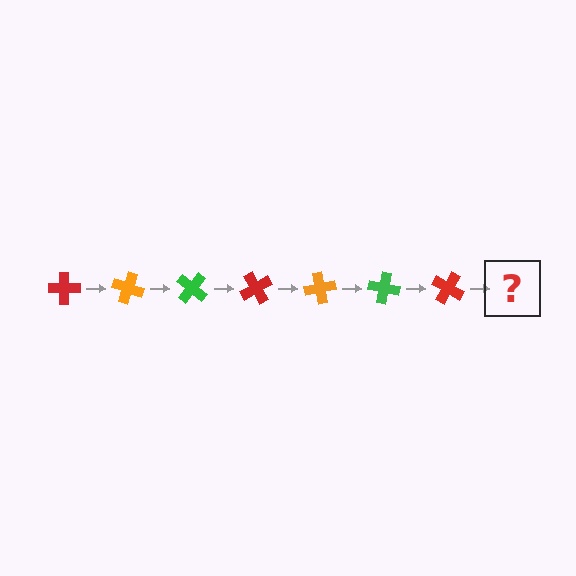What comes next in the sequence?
The next element should be an orange cross, rotated 140 degrees from the start.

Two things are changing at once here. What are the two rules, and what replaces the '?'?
The two rules are that it rotates 20 degrees each step and the color cycles through red, orange, and green. The '?' should be an orange cross, rotated 140 degrees from the start.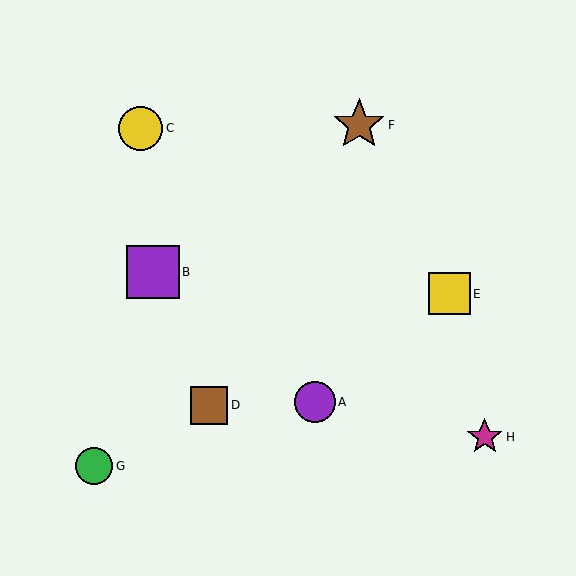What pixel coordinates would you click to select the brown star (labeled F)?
Click at (359, 125) to select the brown star F.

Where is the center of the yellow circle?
The center of the yellow circle is at (141, 128).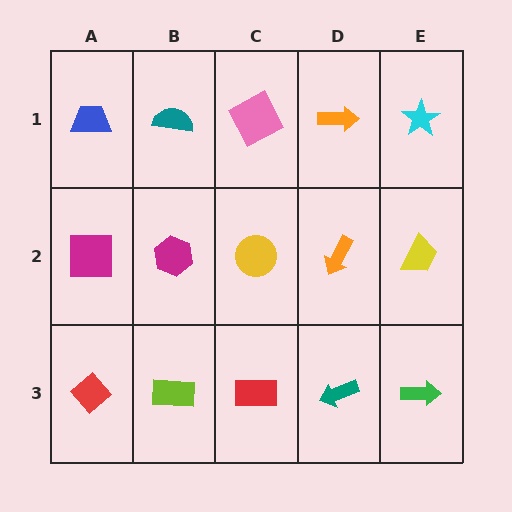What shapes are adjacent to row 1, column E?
A yellow trapezoid (row 2, column E), an orange arrow (row 1, column D).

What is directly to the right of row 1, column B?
A pink square.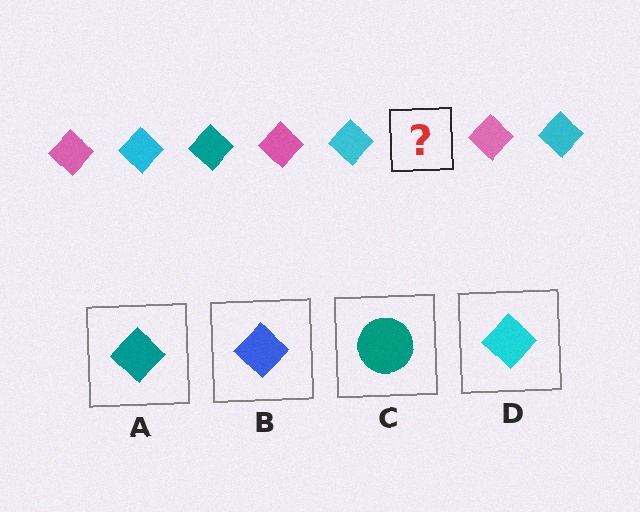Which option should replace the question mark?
Option A.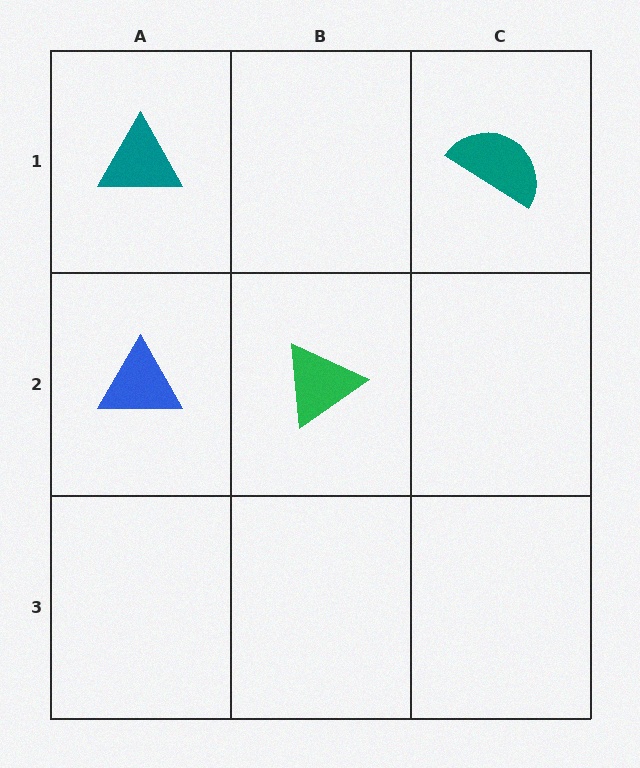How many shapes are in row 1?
2 shapes.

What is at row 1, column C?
A teal semicircle.